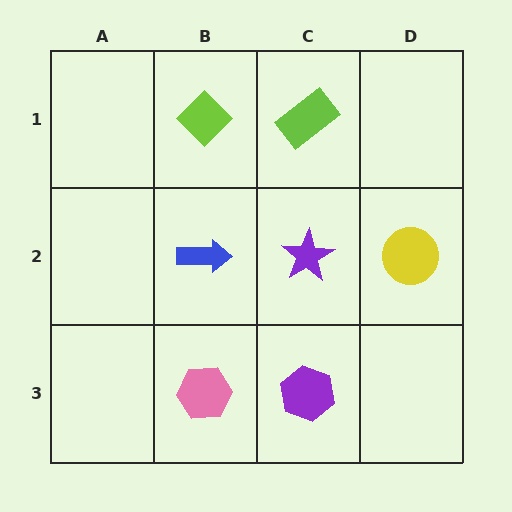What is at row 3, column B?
A pink hexagon.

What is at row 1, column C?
A lime rectangle.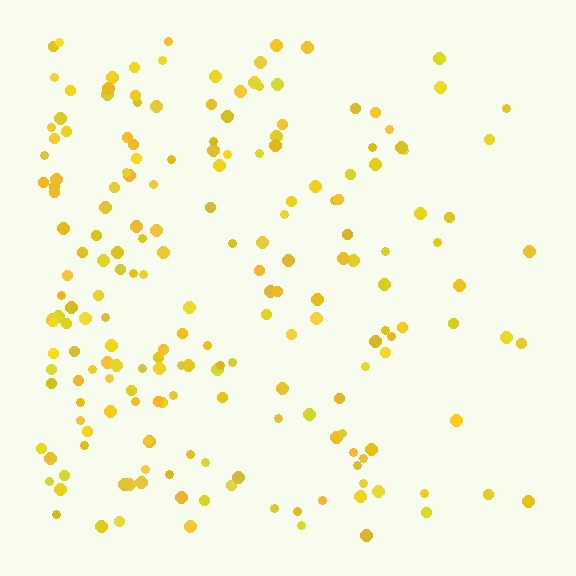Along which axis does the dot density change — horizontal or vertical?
Horizontal.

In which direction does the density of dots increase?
From right to left, with the left side densest.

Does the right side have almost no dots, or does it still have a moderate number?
Still a moderate number, just noticeably fewer than the left.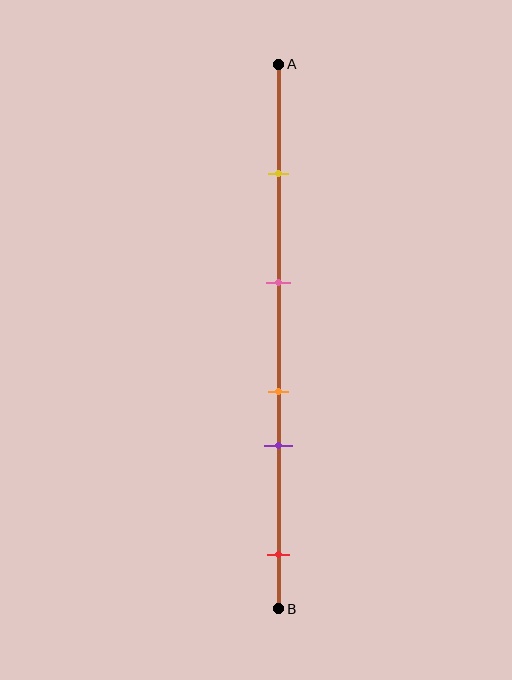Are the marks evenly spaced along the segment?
No, the marks are not evenly spaced.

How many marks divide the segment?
There are 5 marks dividing the segment.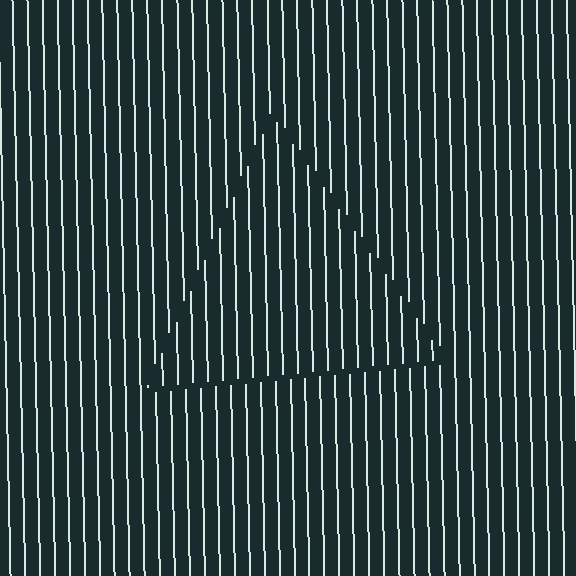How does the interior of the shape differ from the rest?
The interior of the shape contains the same grating, shifted by half a period — the contour is defined by the phase discontinuity where line-ends from the inner and outer gratings abut.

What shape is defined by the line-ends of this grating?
An illusory triangle. The interior of the shape contains the same grating, shifted by half a period — the contour is defined by the phase discontinuity where line-ends from the inner and outer gratings abut.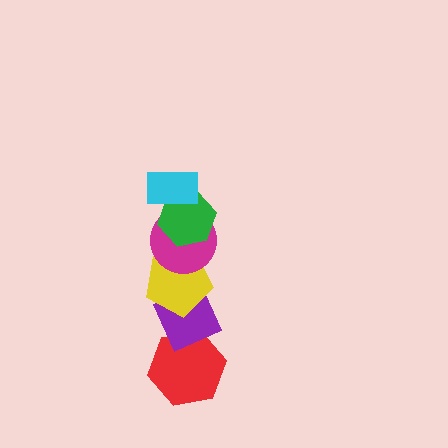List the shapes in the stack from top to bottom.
From top to bottom: the cyan rectangle, the green hexagon, the magenta circle, the yellow pentagon, the purple diamond, the red hexagon.